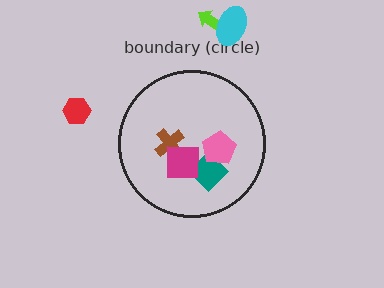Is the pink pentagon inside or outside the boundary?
Inside.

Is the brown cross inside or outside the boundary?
Inside.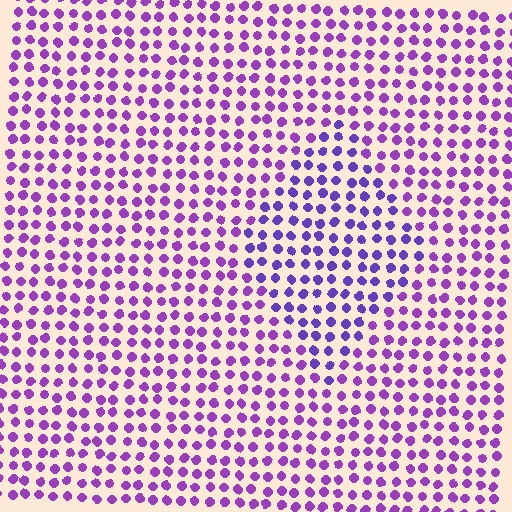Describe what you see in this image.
The image is filled with small purple elements in a uniform arrangement. A diamond-shaped region is visible where the elements are tinted to a slightly different hue, forming a subtle color boundary.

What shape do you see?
I see a diamond.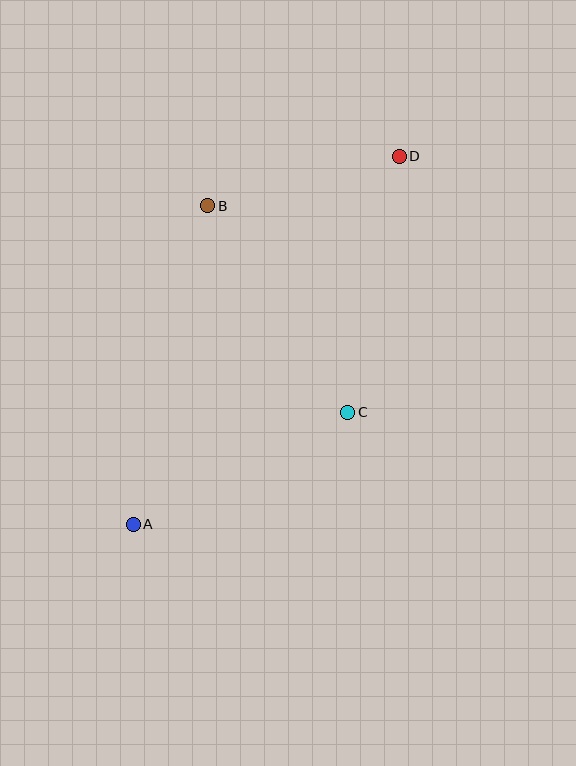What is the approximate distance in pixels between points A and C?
The distance between A and C is approximately 242 pixels.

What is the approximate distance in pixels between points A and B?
The distance between A and B is approximately 327 pixels.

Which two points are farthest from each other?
Points A and D are farthest from each other.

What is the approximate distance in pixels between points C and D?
The distance between C and D is approximately 261 pixels.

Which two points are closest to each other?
Points B and D are closest to each other.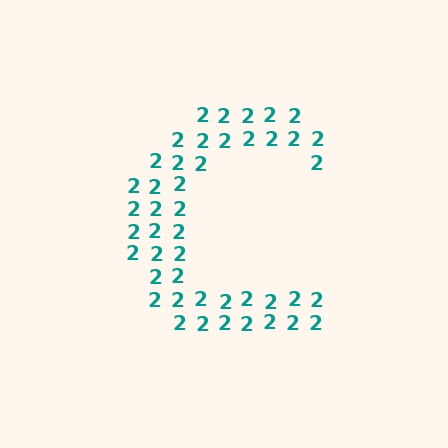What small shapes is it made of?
It is made of small digit 2's.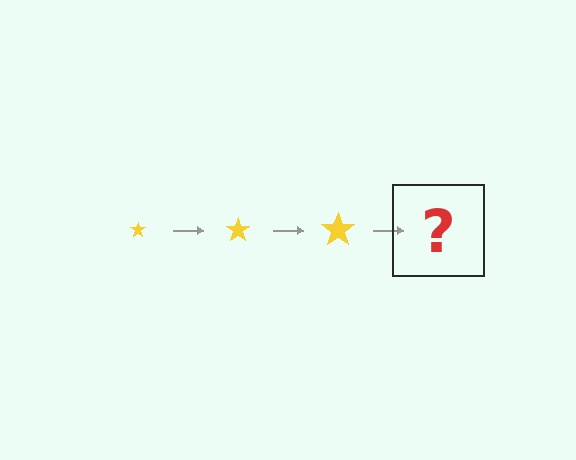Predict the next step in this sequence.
The next step is a yellow star, larger than the previous one.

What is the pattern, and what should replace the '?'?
The pattern is that the star gets progressively larger each step. The '?' should be a yellow star, larger than the previous one.